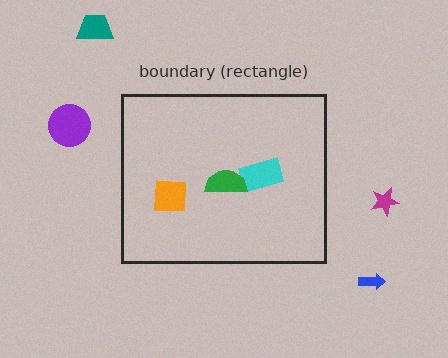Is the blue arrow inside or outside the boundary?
Outside.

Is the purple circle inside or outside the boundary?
Outside.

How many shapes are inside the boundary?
3 inside, 4 outside.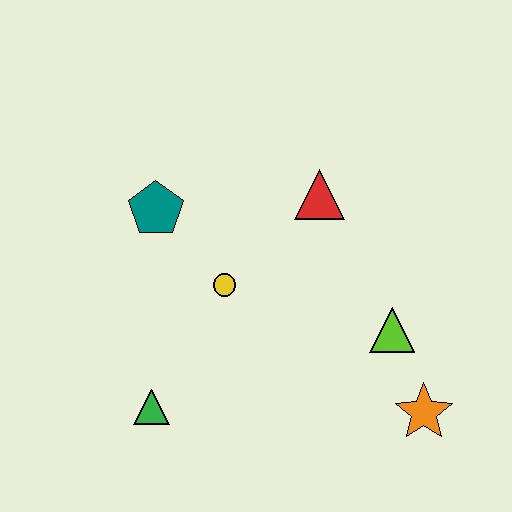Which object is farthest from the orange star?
The teal pentagon is farthest from the orange star.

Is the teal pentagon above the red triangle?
No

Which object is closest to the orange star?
The lime triangle is closest to the orange star.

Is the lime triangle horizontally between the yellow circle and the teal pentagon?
No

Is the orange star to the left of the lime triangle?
No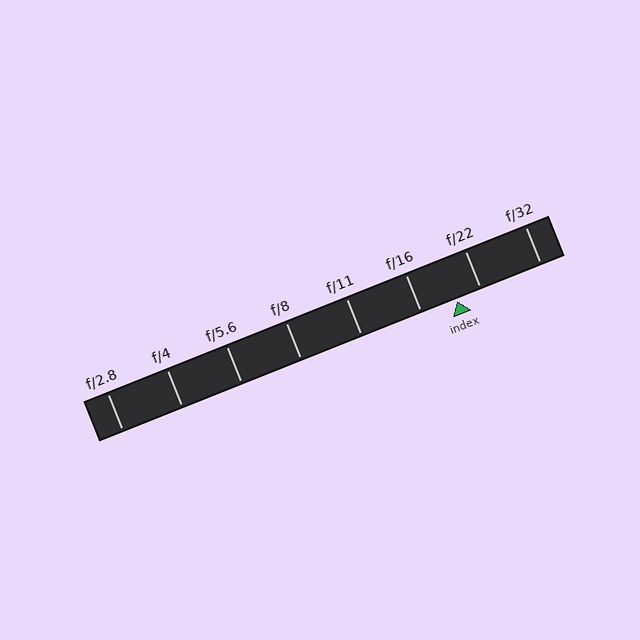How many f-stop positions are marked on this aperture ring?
There are 8 f-stop positions marked.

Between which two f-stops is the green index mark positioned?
The index mark is between f/16 and f/22.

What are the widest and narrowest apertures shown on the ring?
The widest aperture shown is f/2.8 and the narrowest is f/32.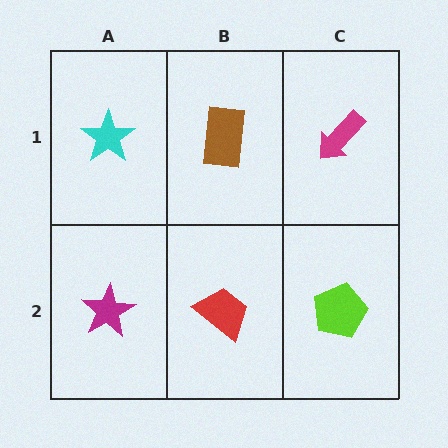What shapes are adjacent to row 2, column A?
A cyan star (row 1, column A), a red trapezoid (row 2, column B).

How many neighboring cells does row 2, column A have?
2.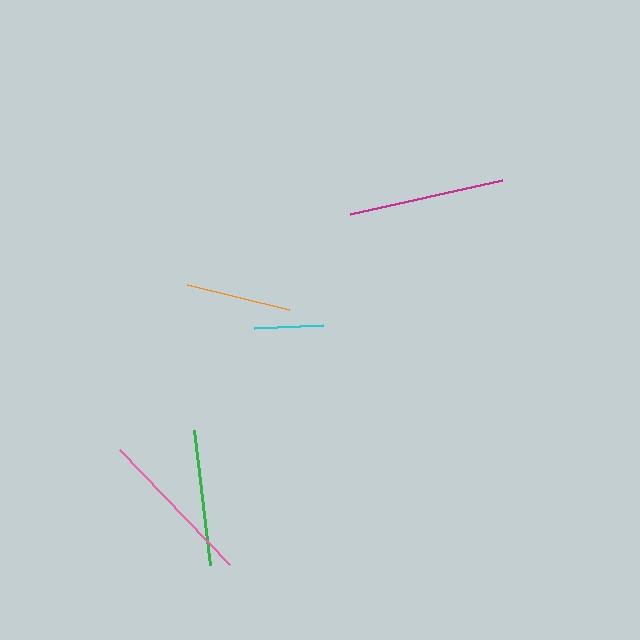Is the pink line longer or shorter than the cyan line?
The pink line is longer than the cyan line.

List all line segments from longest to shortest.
From longest to shortest: pink, magenta, green, orange, cyan.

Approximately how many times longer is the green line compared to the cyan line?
The green line is approximately 1.9 times the length of the cyan line.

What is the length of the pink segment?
The pink segment is approximately 160 pixels long.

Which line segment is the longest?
The pink line is the longest at approximately 160 pixels.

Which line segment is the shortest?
The cyan line is the shortest at approximately 70 pixels.